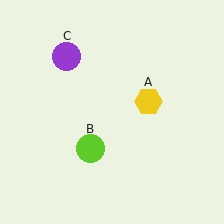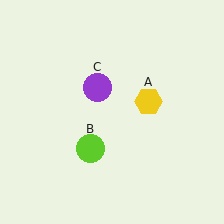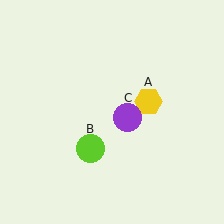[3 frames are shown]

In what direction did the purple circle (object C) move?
The purple circle (object C) moved down and to the right.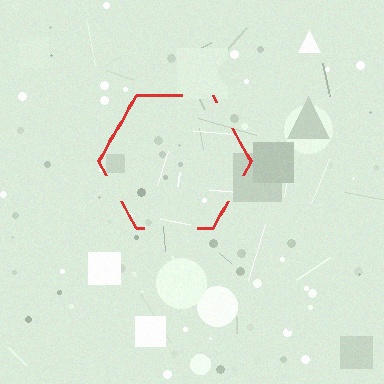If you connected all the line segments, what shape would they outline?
They would outline a hexagon.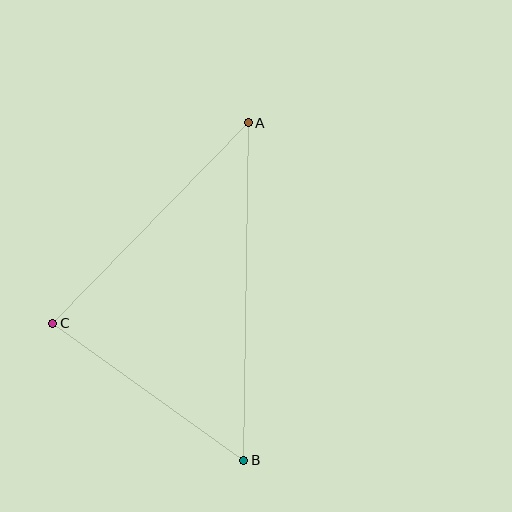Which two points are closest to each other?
Points B and C are closest to each other.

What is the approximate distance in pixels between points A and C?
The distance between A and C is approximately 280 pixels.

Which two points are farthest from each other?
Points A and B are farthest from each other.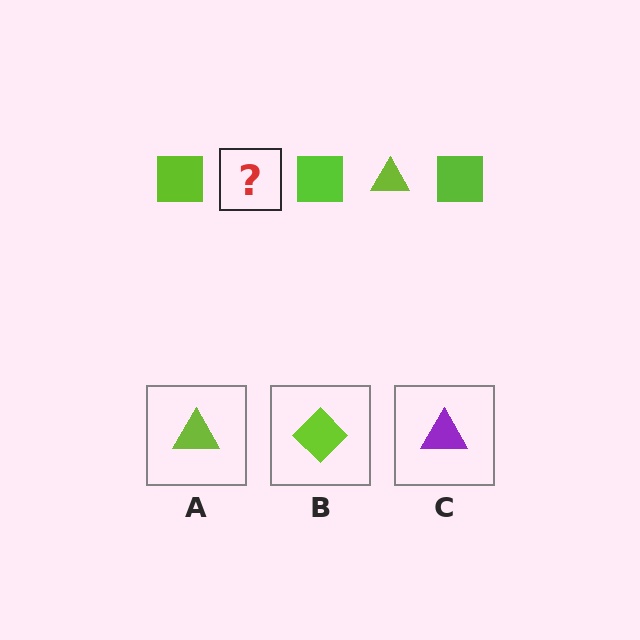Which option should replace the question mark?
Option A.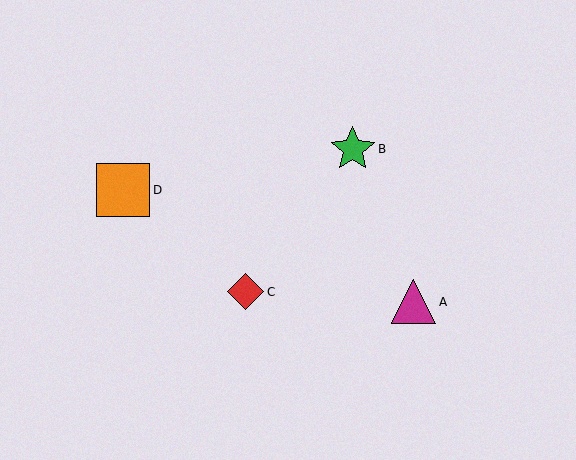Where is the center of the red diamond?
The center of the red diamond is at (246, 292).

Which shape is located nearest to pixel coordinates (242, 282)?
The red diamond (labeled C) at (246, 292) is nearest to that location.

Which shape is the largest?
The orange square (labeled D) is the largest.